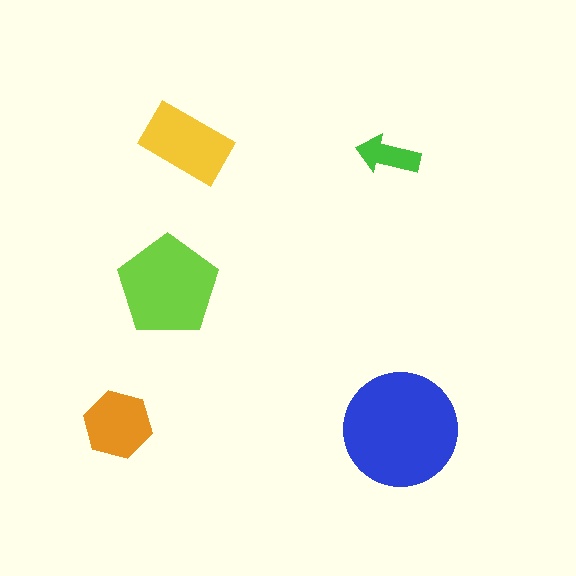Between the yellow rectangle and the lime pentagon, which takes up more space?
The lime pentagon.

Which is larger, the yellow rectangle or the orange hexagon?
The yellow rectangle.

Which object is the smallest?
The green arrow.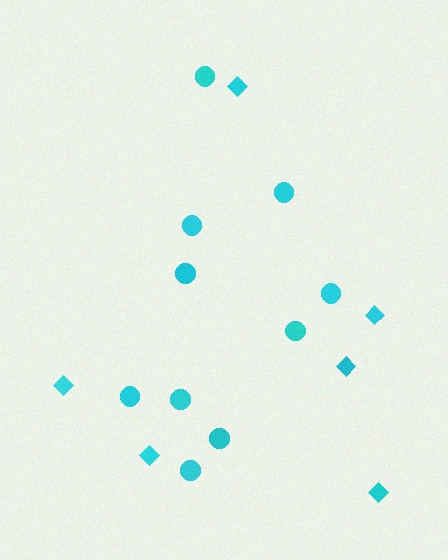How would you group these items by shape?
There are 2 groups: one group of circles (10) and one group of diamonds (6).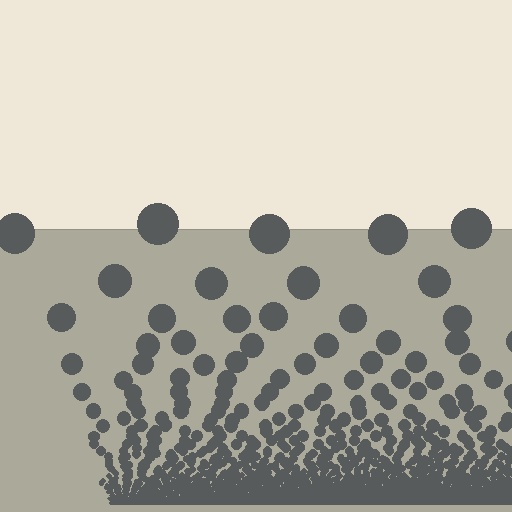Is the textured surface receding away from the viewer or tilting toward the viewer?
The surface appears to tilt toward the viewer. Texture elements get larger and sparser toward the top.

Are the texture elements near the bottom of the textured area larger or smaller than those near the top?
Smaller. The gradient is inverted — elements near the bottom are smaller and denser.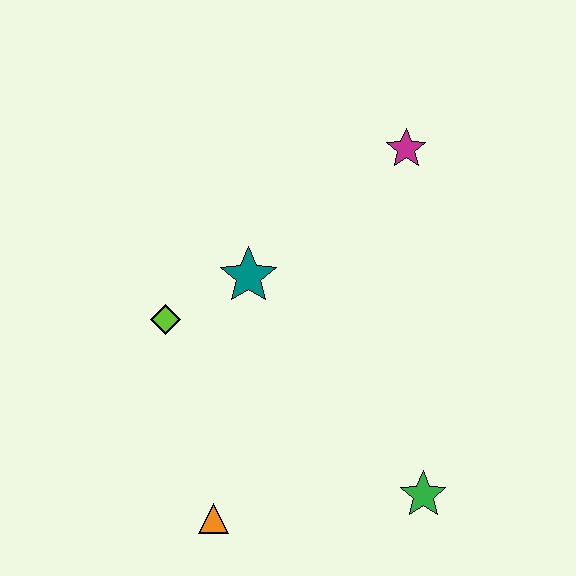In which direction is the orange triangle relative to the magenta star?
The orange triangle is below the magenta star.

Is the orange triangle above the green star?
No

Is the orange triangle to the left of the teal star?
Yes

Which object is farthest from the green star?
The magenta star is farthest from the green star.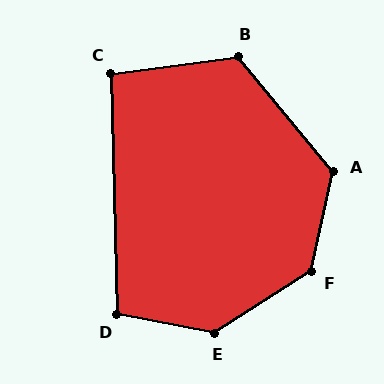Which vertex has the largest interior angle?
E, at approximately 136 degrees.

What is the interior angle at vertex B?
Approximately 122 degrees (obtuse).